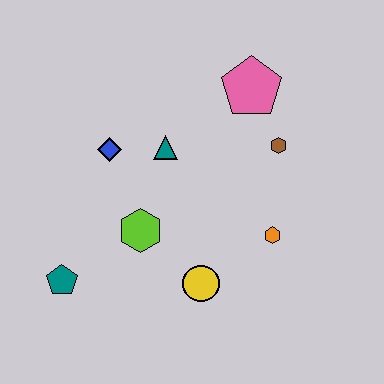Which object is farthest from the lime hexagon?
The pink pentagon is farthest from the lime hexagon.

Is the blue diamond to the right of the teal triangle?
No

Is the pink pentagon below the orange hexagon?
No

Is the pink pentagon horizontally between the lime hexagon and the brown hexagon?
Yes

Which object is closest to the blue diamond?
The teal triangle is closest to the blue diamond.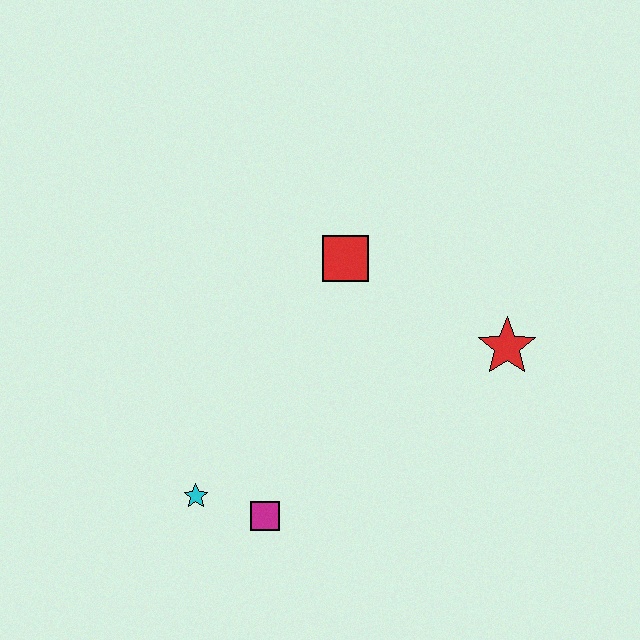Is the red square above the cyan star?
Yes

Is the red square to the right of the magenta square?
Yes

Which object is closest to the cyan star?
The magenta square is closest to the cyan star.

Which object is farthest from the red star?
The cyan star is farthest from the red star.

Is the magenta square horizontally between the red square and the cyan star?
Yes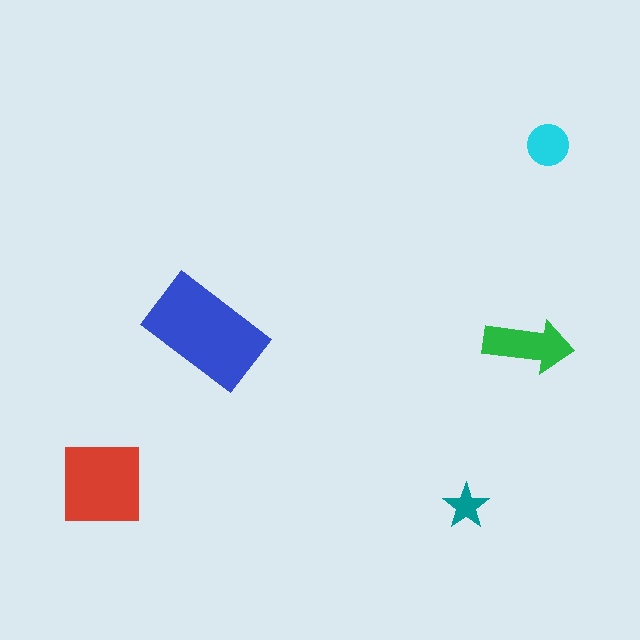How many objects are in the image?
There are 5 objects in the image.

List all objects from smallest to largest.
The teal star, the cyan circle, the green arrow, the red square, the blue rectangle.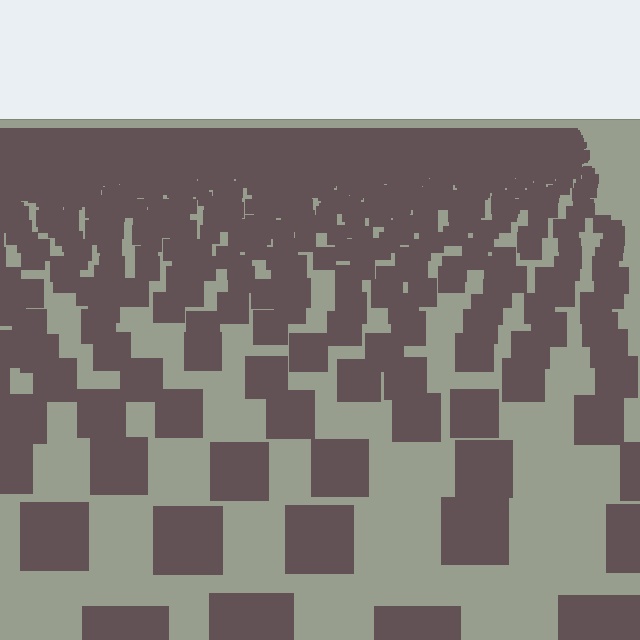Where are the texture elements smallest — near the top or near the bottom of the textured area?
Near the top.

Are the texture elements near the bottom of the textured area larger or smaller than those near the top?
Larger. Near the bottom, elements are closer to the viewer and appear at a bigger on-screen size.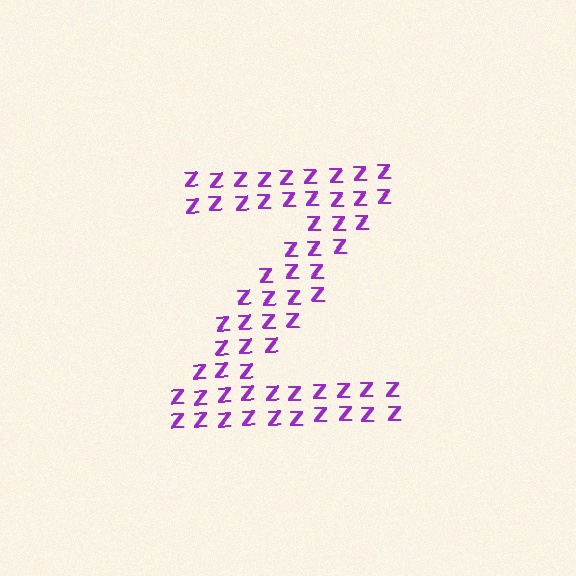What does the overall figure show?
The overall figure shows the letter Z.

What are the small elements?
The small elements are letter Z's.